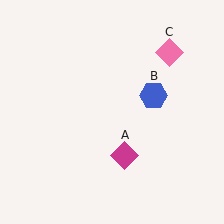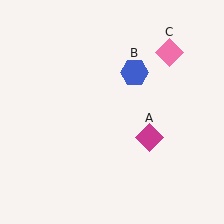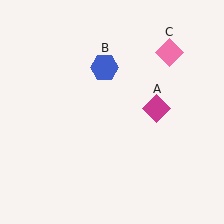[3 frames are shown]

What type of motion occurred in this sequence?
The magenta diamond (object A), blue hexagon (object B) rotated counterclockwise around the center of the scene.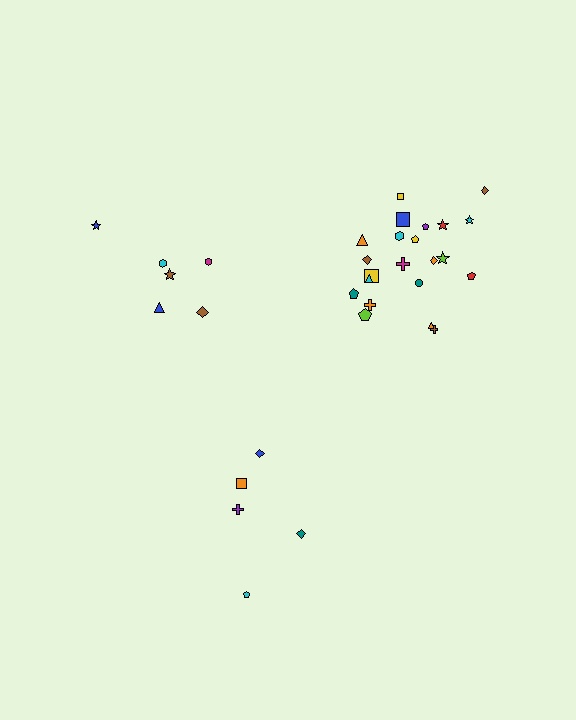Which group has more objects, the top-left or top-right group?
The top-right group.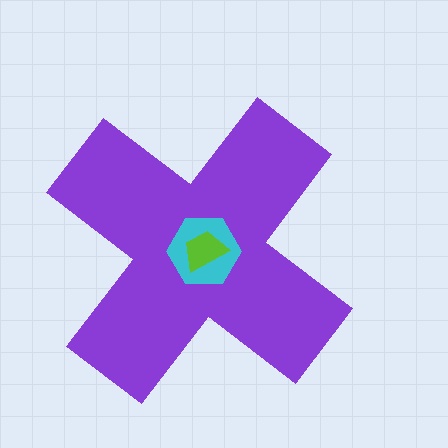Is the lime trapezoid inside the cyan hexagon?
Yes.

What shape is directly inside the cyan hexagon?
The lime trapezoid.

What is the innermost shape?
The lime trapezoid.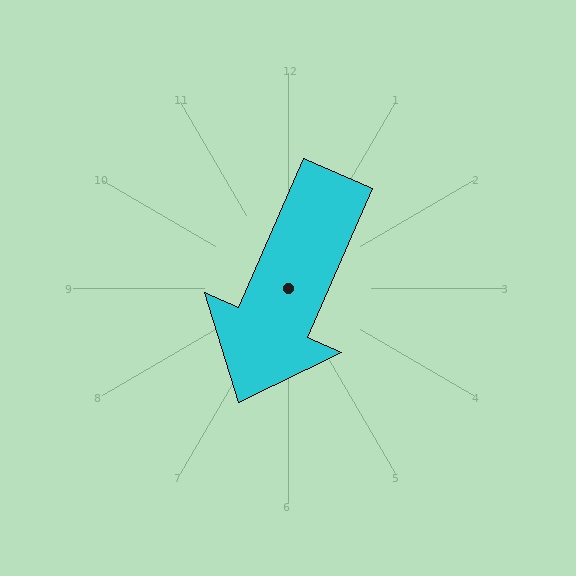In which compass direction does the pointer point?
Southwest.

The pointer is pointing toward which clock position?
Roughly 7 o'clock.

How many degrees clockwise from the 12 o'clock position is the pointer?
Approximately 204 degrees.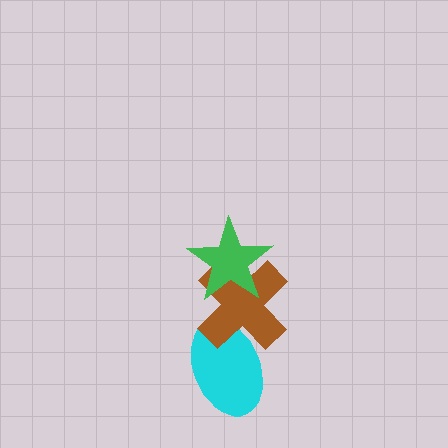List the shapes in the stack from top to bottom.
From top to bottom: the green star, the brown cross, the cyan ellipse.